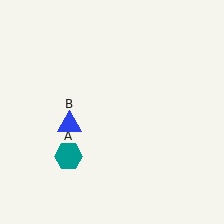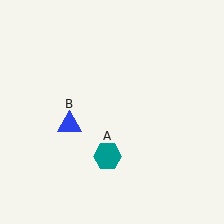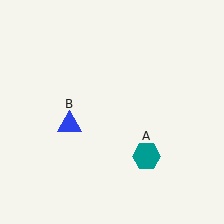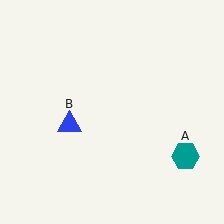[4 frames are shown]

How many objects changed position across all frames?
1 object changed position: teal hexagon (object A).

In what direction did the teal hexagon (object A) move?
The teal hexagon (object A) moved right.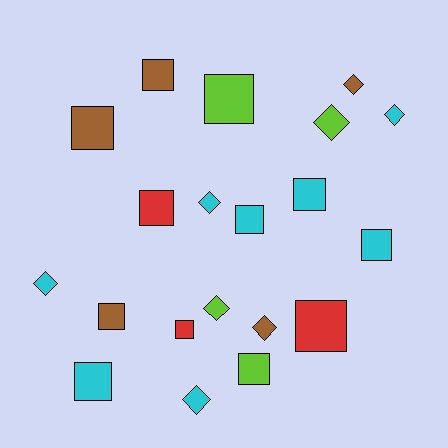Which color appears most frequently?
Cyan, with 8 objects.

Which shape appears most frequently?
Square, with 12 objects.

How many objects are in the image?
There are 20 objects.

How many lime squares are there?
There are 2 lime squares.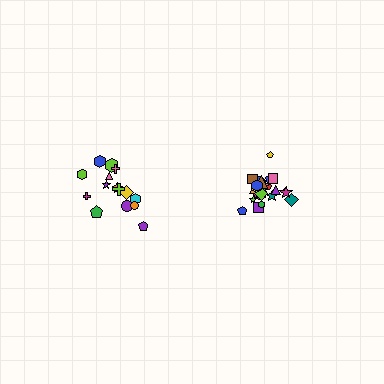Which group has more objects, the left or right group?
The right group.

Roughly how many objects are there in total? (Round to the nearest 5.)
Roughly 40 objects in total.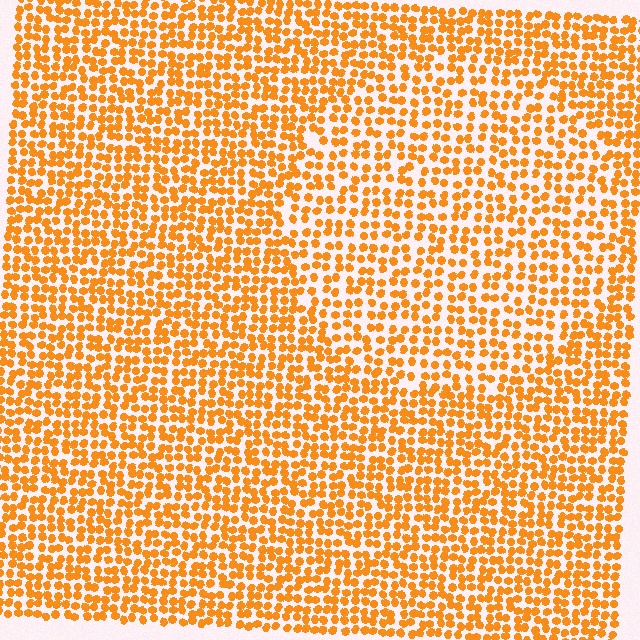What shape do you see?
I see a circle.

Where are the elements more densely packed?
The elements are more densely packed outside the circle boundary.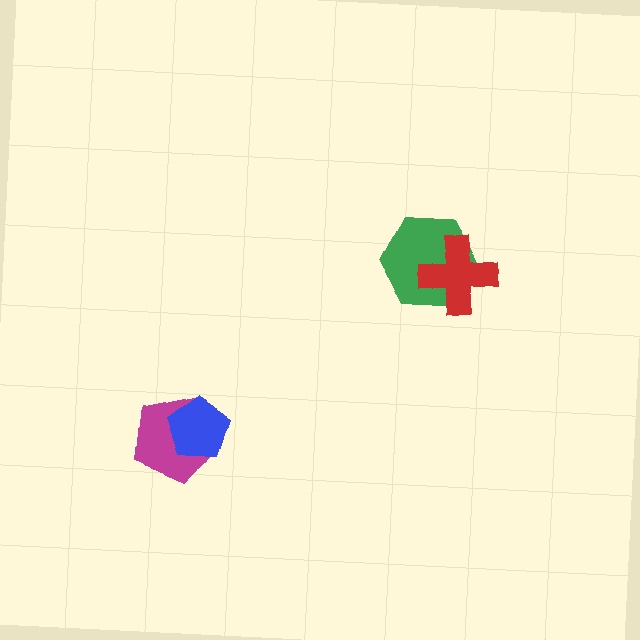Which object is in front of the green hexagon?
The red cross is in front of the green hexagon.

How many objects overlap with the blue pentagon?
1 object overlaps with the blue pentagon.